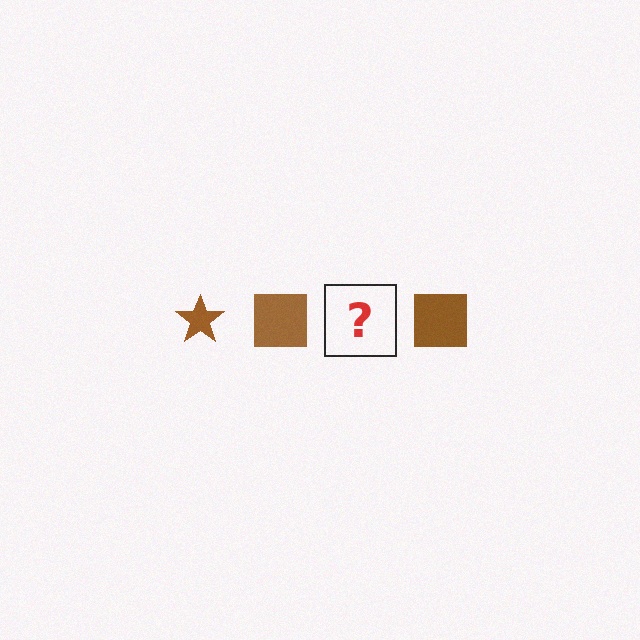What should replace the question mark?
The question mark should be replaced with a brown star.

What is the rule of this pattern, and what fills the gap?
The rule is that the pattern cycles through star, square shapes in brown. The gap should be filled with a brown star.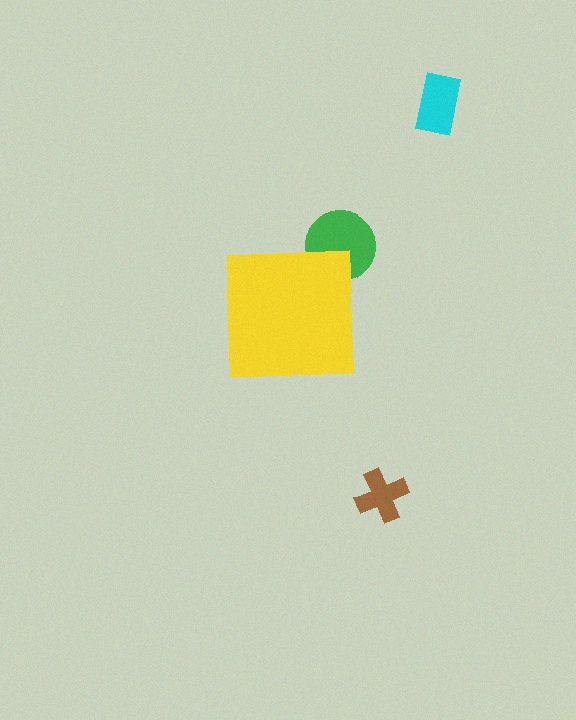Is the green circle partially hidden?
Yes, the green circle is partially hidden behind the yellow square.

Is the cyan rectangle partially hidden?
No, the cyan rectangle is fully visible.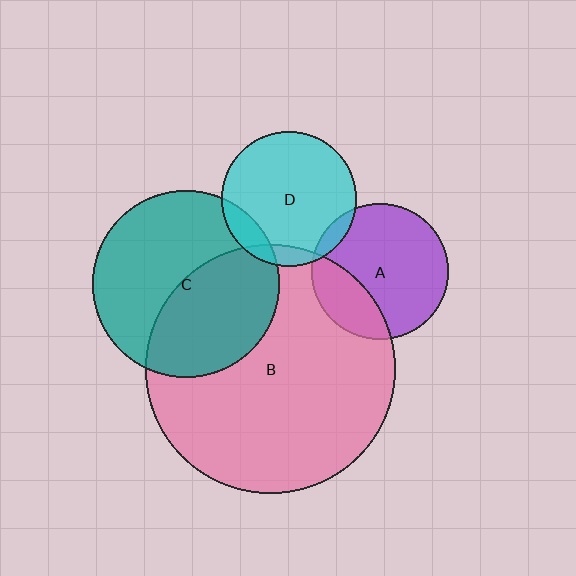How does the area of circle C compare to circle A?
Approximately 1.9 times.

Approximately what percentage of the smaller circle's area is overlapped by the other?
Approximately 10%.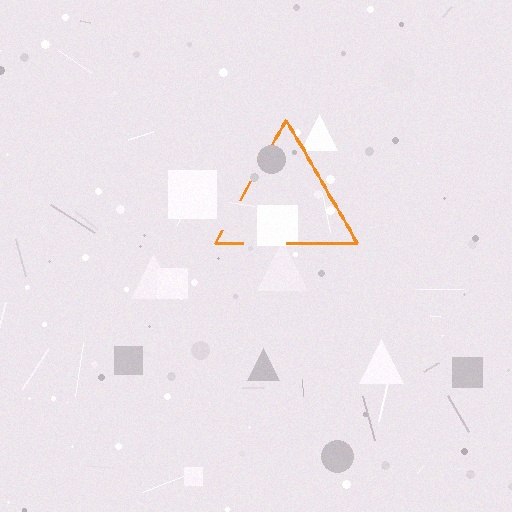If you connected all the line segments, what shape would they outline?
They would outline a triangle.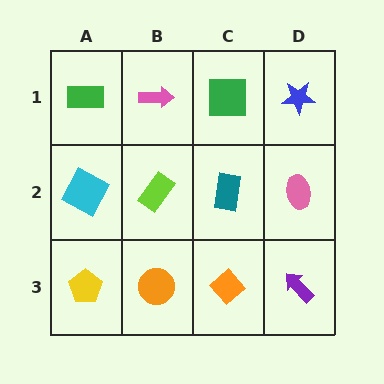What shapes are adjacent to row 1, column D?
A pink ellipse (row 2, column D), a green square (row 1, column C).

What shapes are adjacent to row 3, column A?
A cyan square (row 2, column A), an orange circle (row 3, column B).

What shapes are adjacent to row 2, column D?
A blue star (row 1, column D), a purple arrow (row 3, column D), a teal rectangle (row 2, column C).